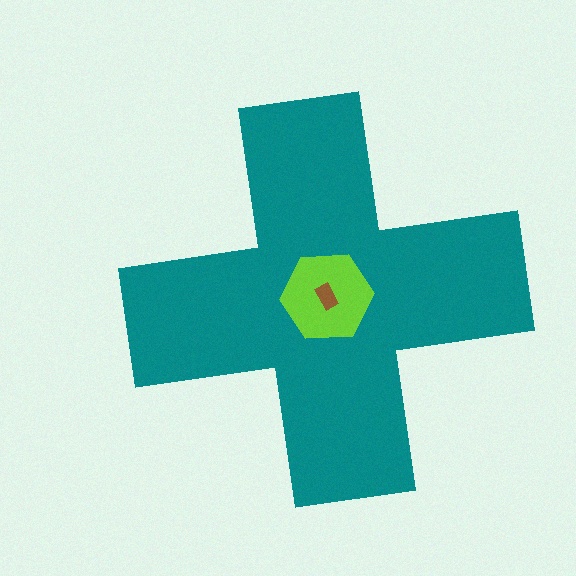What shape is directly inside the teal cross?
The lime hexagon.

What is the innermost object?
The brown rectangle.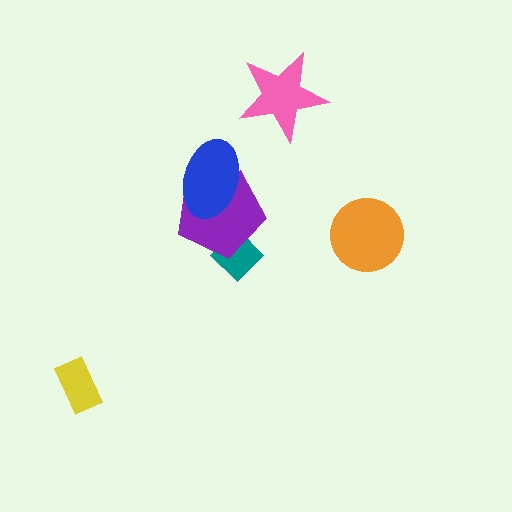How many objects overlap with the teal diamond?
1 object overlaps with the teal diamond.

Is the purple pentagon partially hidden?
Yes, it is partially covered by another shape.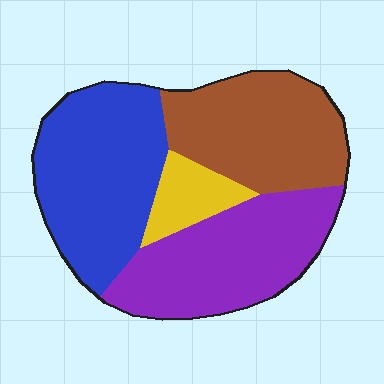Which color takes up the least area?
Yellow, at roughly 10%.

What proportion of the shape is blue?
Blue takes up about one third (1/3) of the shape.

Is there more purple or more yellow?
Purple.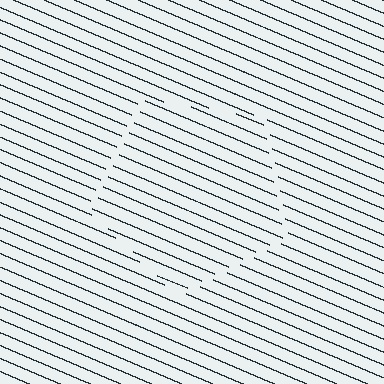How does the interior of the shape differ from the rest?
The interior of the shape contains the same grating, shifted by half a period — the contour is defined by the phase discontinuity where line-ends from the inner and outer gratings abut.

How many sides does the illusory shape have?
5 sides — the line-ends trace a pentagon.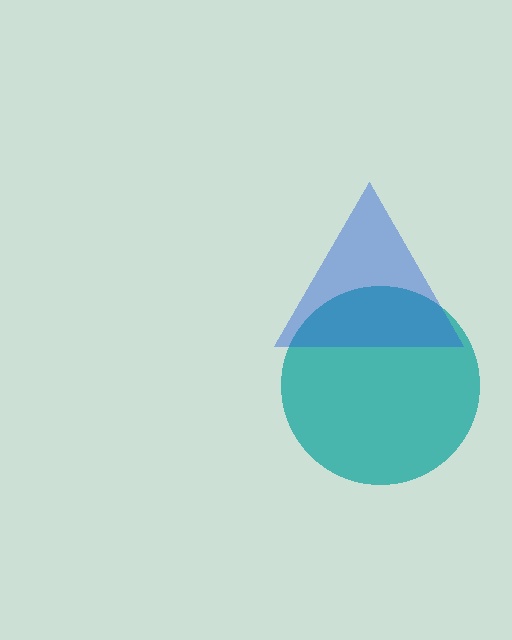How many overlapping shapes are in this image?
There are 2 overlapping shapes in the image.